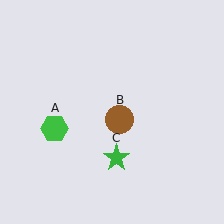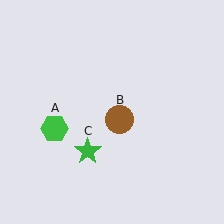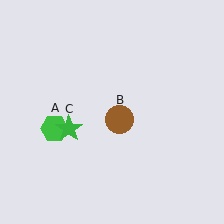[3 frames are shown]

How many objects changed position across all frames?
1 object changed position: green star (object C).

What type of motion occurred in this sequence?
The green star (object C) rotated clockwise around the center of the scene.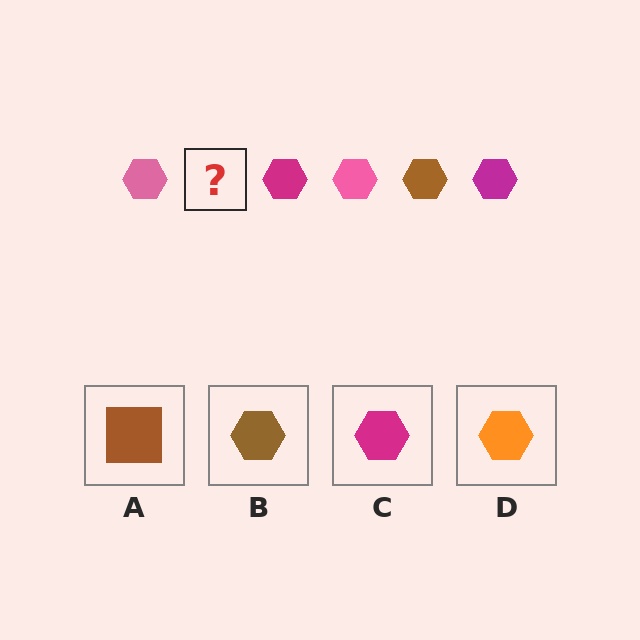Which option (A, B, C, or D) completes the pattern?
B.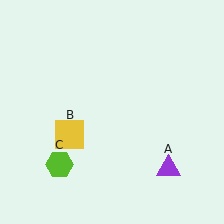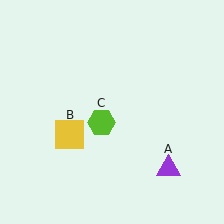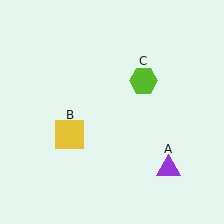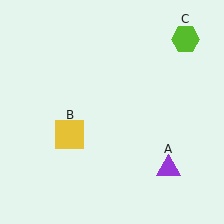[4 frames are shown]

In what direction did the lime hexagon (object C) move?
The lime hexagon (object C) moved up and to the right.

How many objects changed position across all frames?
1 object changed position: lime hexagon (object C).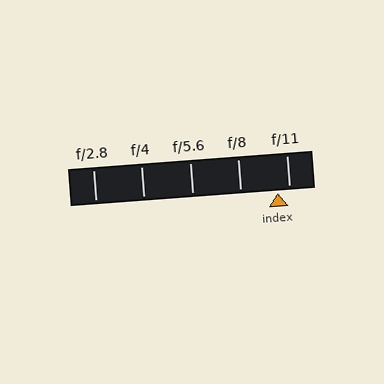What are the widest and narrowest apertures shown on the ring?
The widest aperture shown is f/2.8 and the narrowest is f/11.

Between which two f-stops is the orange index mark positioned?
The index mark is between f/8 and f/11.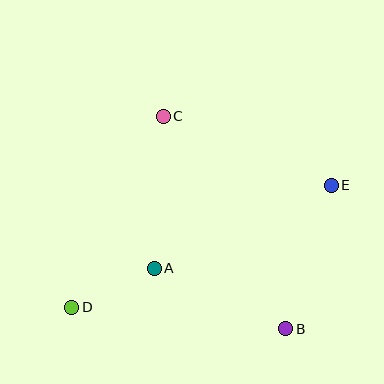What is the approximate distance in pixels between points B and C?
The distance between B and C is approximately 245 pixels.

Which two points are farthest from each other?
Points D and E are farthest from each other.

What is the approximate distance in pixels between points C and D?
The distance between C and D is approximately 212 pixels.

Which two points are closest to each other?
Points A and D are closest to each other.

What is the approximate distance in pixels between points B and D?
The distance between B and D is approximately 215 pixels.